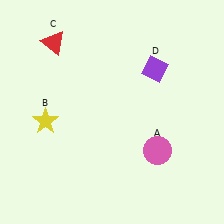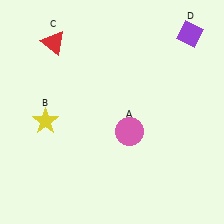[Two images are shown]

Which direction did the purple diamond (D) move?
The purple diamond (D) moved up.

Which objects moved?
The objects that moved are: the pink circle (A), the purple diamond (D).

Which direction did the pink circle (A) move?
The pink circle (A) moved left.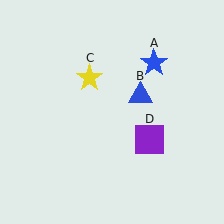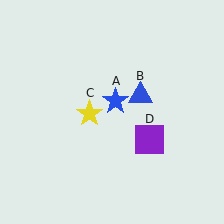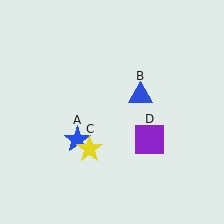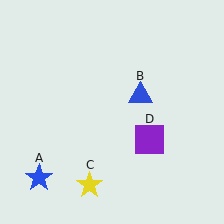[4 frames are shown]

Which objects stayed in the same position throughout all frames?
Blue triangle (object B) and purple square (object D) remained stationary.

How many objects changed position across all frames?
2 objects changed position: blue star (object A), yellow star (object C).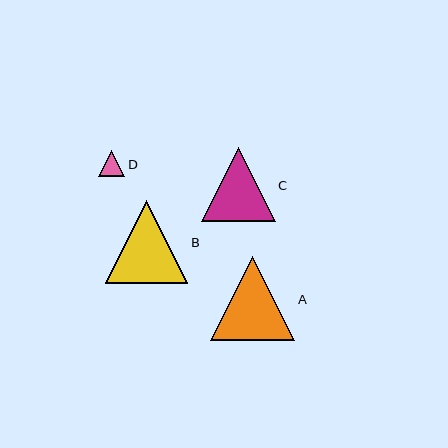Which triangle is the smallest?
Triangle D is the smallest with a size of approximately 26 pixels.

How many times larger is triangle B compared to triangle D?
Triangle B is approximately 3.2 times the size of triangle D.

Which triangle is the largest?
Triangle A is the largest with a size of approximately 84 pixels.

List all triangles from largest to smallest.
From largest to smallest: A, B, C, D.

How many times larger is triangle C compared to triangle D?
Triangle C is approximately 2.9 times the size of triangle D.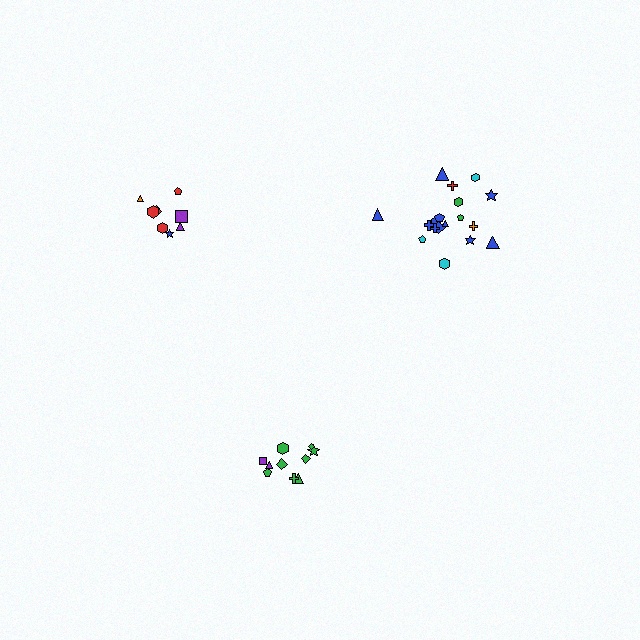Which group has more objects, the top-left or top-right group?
The top-right group.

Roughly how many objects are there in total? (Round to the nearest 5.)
Roughly 35 objects in total.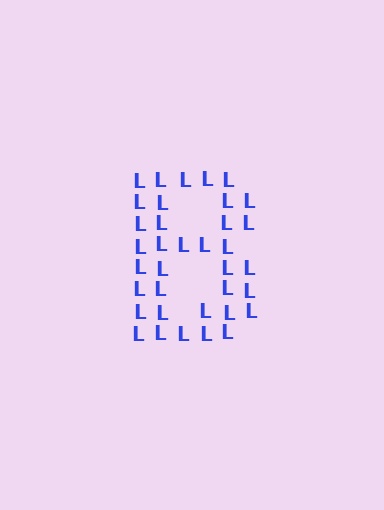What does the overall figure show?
The overall figure shows the letter B.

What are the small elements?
The small elements are letter L's.